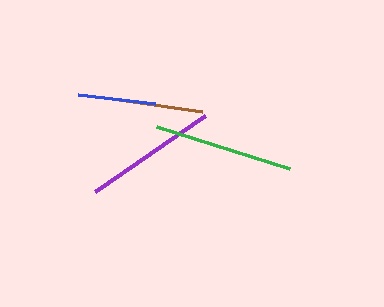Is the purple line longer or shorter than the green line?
The green line is longer than the purple line.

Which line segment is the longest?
The green line is the longest at approximately 139 pixels.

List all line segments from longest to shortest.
From longest to shortest: green, purple, brown, blue.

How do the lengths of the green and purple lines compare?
The green and purple lines are approximately the same length.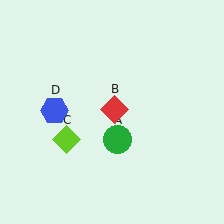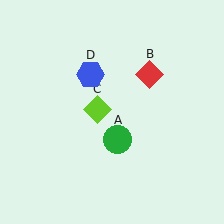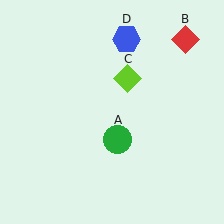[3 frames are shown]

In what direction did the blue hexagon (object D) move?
The blue hexagon (object D) moved up and to the right.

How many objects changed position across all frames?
3 objects changed position: red diamond (object B), lime diamond (object C), blue hexagon (object D).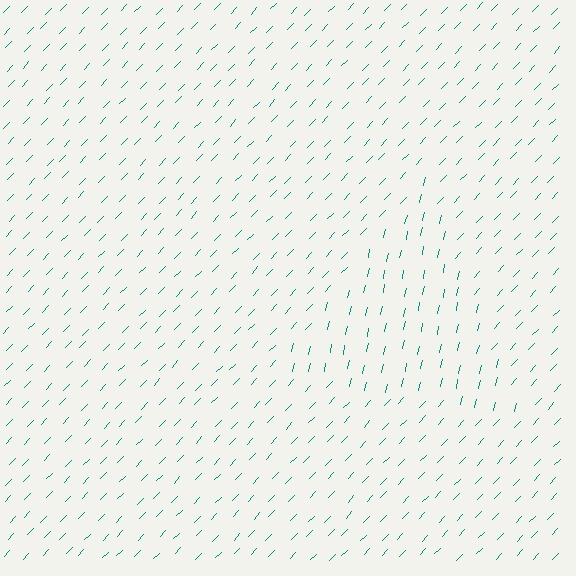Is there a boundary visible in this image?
Yes, there is a texture boundary formed by a change in line orientation.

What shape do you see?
I see a triangle.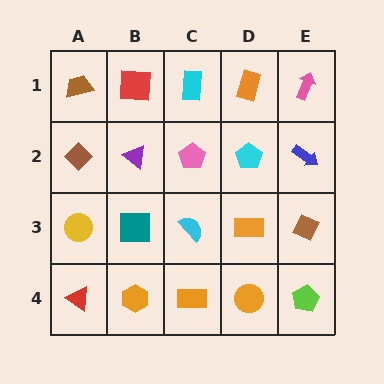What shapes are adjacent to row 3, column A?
A brown diamond (row 2, column A), a red triangle (row 4, column A), a teal square (row 3, column B).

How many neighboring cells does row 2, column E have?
3.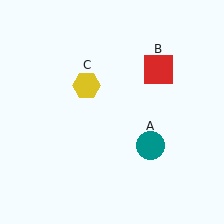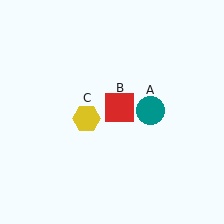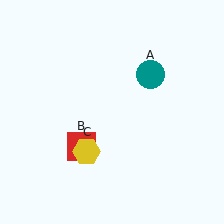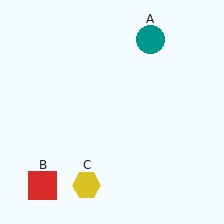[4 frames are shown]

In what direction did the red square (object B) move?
The red square (object B) moved down and to the left.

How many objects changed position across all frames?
3 objects changed position: teal circle (object A), red square (object B), yellow hexagon (object C).